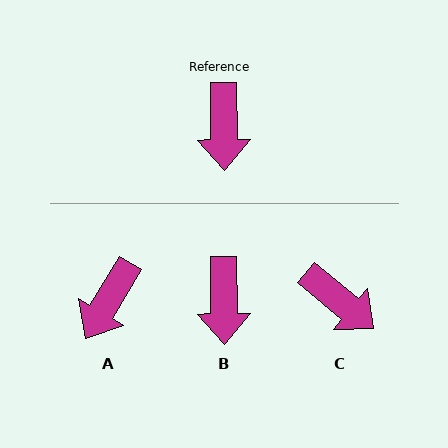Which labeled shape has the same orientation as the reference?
B.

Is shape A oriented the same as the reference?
No, it is off by about 32 degrees.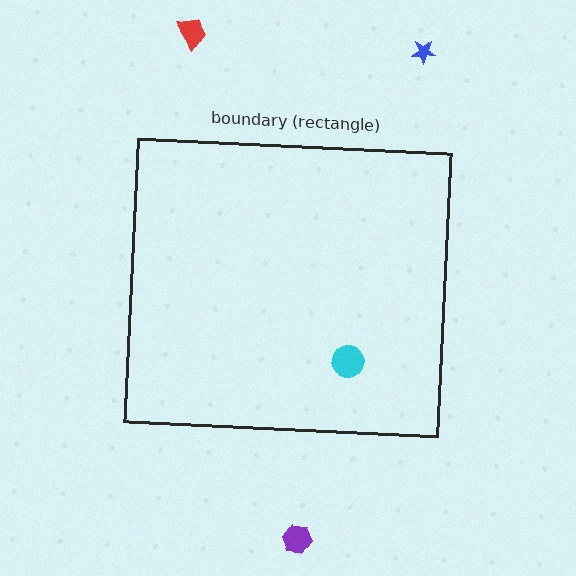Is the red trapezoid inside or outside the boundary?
Outside.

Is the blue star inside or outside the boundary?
Outside.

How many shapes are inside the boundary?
1 inside, 3 outside.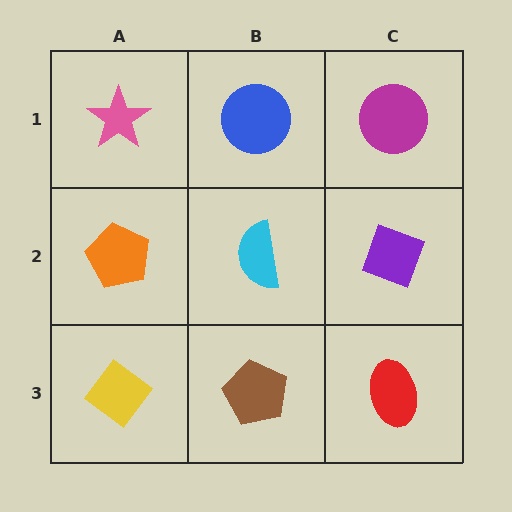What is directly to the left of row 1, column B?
A pink star.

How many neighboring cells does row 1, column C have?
2.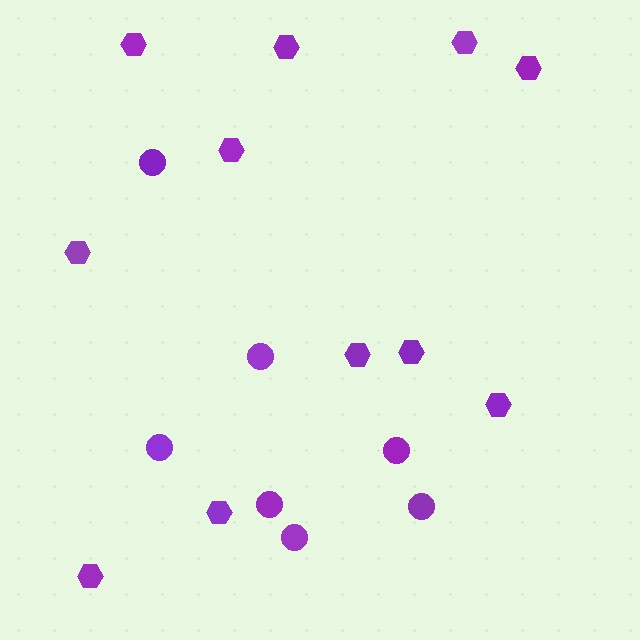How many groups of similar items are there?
There are 2 groups: one group of hexagons (11) and one group of circles (7).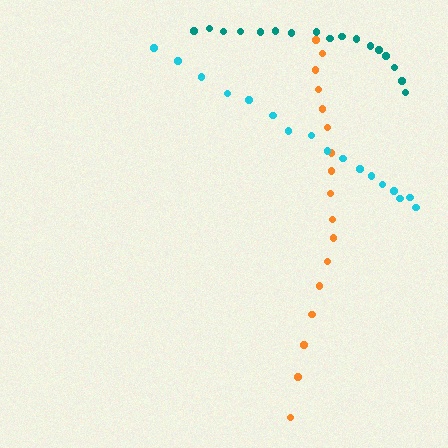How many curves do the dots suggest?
There are 3 distinct paths.